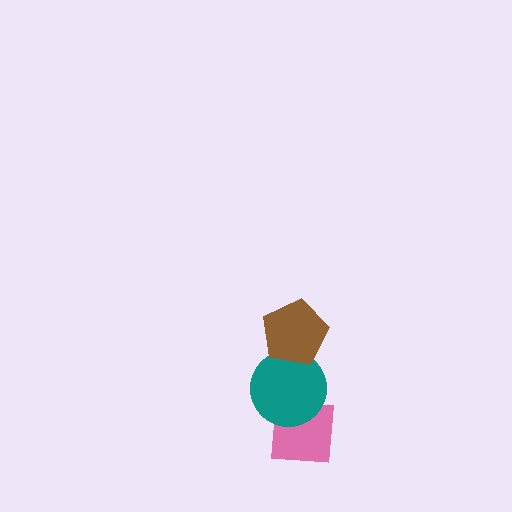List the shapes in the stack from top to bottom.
From top to bottom: the brown pentagon, the teal circle, the pink square.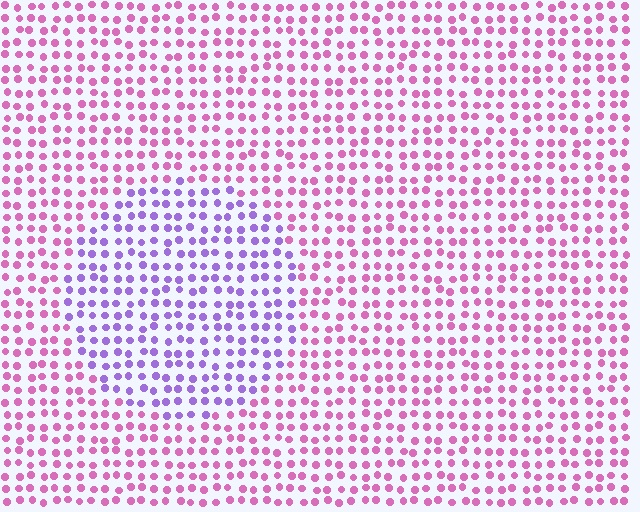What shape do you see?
I see a circle.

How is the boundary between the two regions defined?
The boundary is defined purely by a slight shift in hue (about 50 degrees). Spacing, size, and orientation are identical on both sides.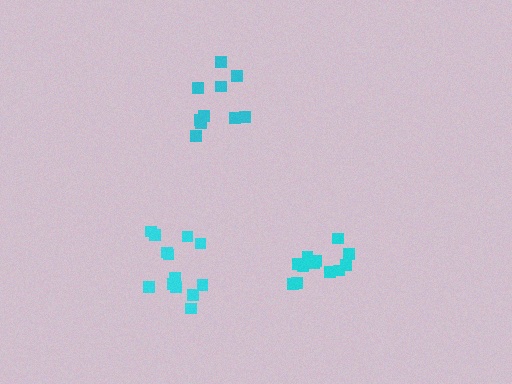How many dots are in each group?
Group 1: 10 dots, Group 2: 12 dots, Group 3: 13 dots (35 total).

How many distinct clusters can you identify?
There are 3 distinct clusters.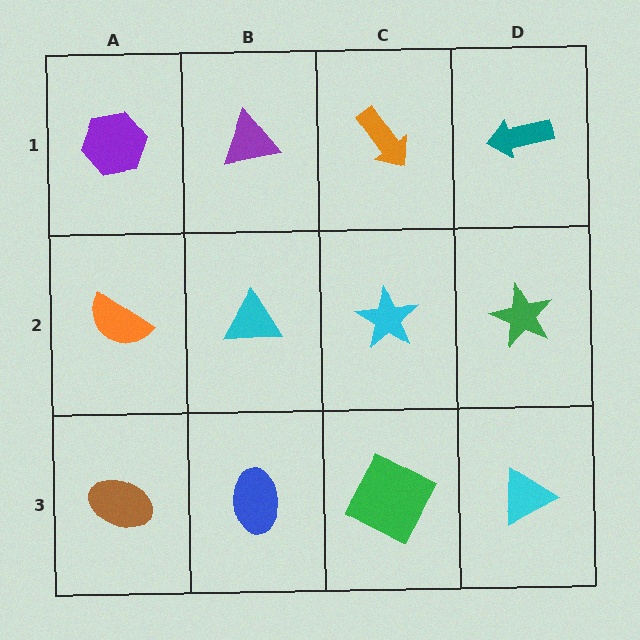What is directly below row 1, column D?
A green star.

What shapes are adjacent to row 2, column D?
A teal arrow (row 1, column D), a cyan triangle (row 3, column D), a cyan star (row 2, column C).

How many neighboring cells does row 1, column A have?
2.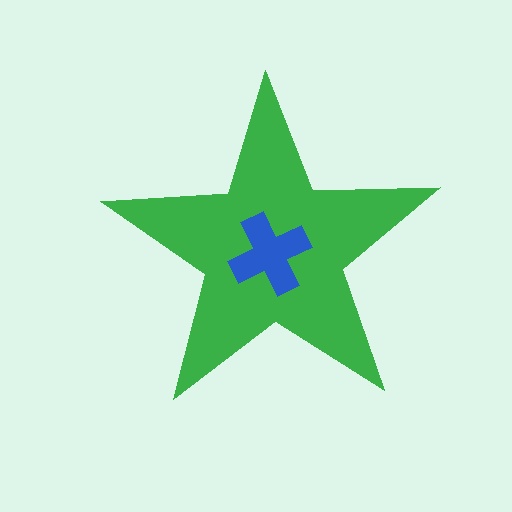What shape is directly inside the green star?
The blue cross.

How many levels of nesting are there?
2.